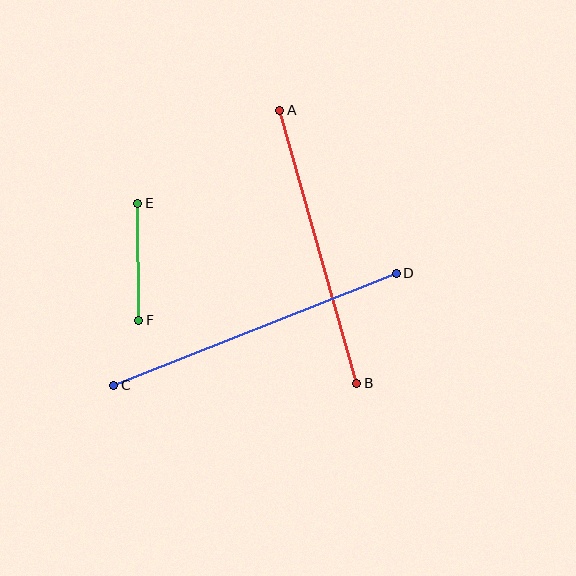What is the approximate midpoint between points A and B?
The midpoint is at approximately (318, 247) pixels.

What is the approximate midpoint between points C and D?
The midpoint is at approximately (255, 329) pixels.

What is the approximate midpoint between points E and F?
The midpoint is at approximately (138, 262) pixels.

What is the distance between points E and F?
The distance is approximately 117 pixels.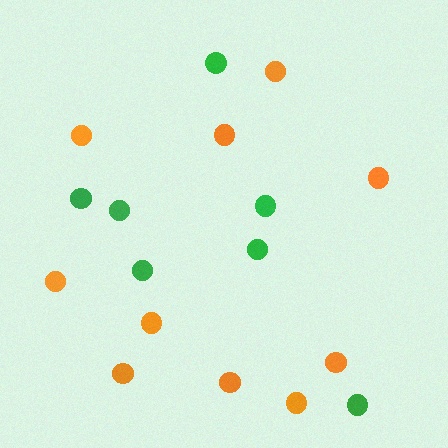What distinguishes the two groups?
There are 2 groups: one group of green circles (7) and one group of orange circles (10).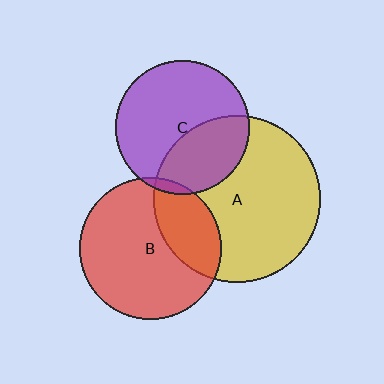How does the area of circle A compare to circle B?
Approximately 1.4 times.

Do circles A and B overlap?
Yes.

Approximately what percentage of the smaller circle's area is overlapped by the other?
Approximately 30%.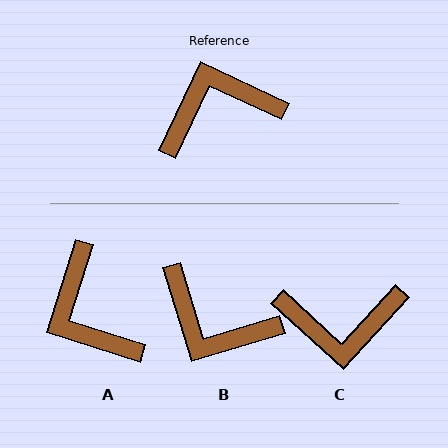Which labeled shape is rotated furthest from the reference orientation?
C, about 163 degrees away.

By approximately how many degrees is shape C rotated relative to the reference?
Approximately 163 degrees counter-clockwise.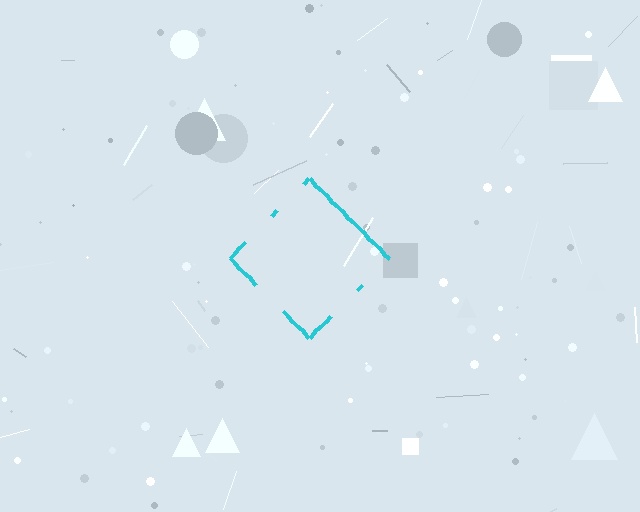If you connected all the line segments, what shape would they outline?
They would outline a diamond.